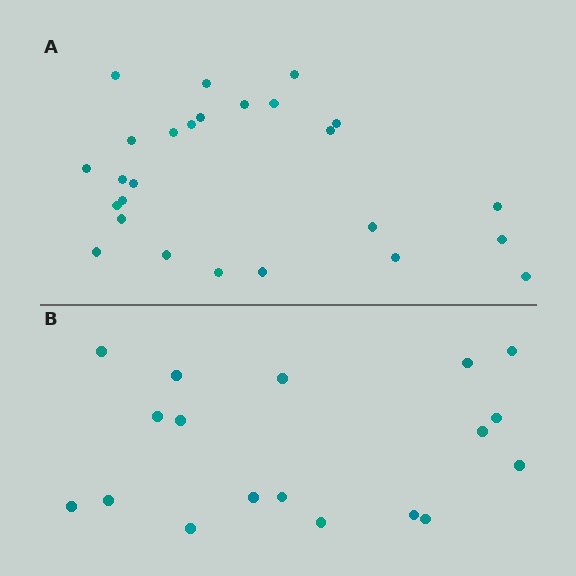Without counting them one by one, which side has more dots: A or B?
Region A (the top region) has more dots.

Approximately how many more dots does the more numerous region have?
Region A has roughly 8 or so more dots than region B.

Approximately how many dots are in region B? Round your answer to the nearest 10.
About 20 dots. (The exact count is 18, which rounds to 20.)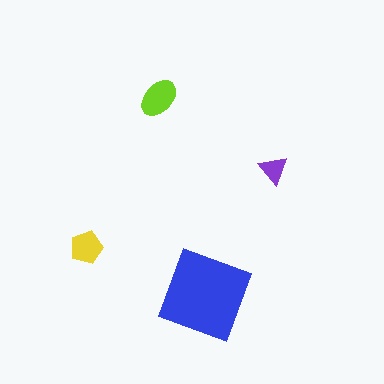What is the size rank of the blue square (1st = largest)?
1st.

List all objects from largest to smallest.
The blue square, the lime ellipse, the yellow pentagon, the purple triangle.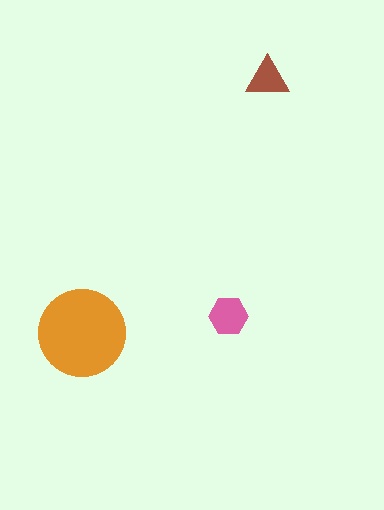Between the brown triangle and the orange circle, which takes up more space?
The orange circle.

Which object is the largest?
The orange circle.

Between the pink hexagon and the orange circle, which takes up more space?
The orange circle.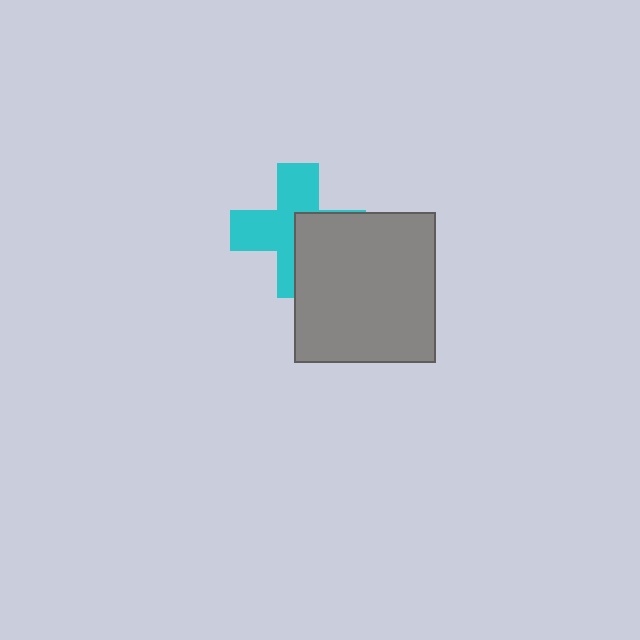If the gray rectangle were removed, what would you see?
You would see the complete cyan cross.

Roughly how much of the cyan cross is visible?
About half of it is visible (roughly 57%).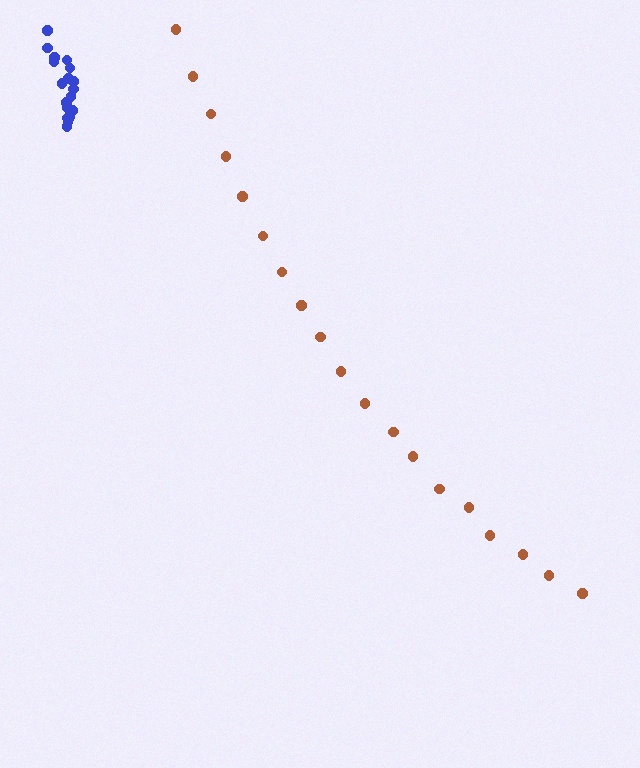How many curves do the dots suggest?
There are 2 distinct paths.